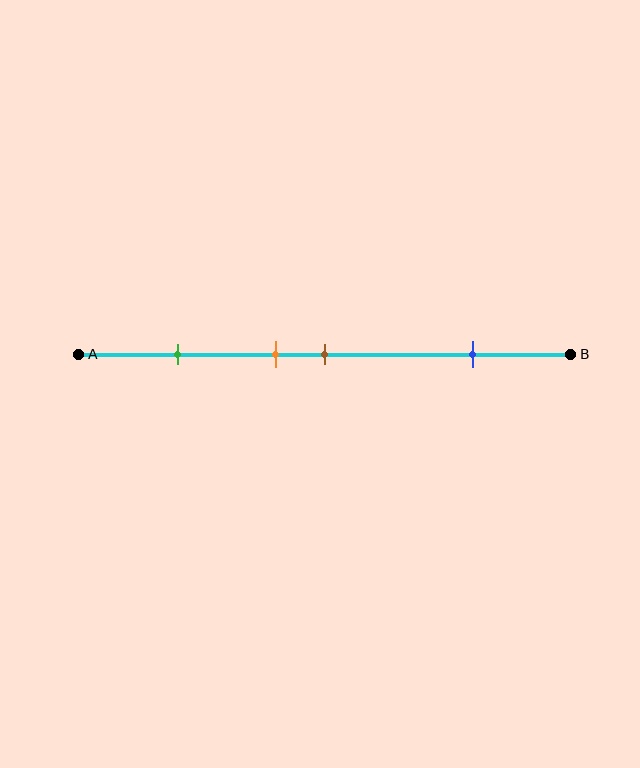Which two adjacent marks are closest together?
The orange and brown marks are the closest adjacent pair.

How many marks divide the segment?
There are 4 marks dividing the segment.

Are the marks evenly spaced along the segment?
No, the marks are not evenly spaced.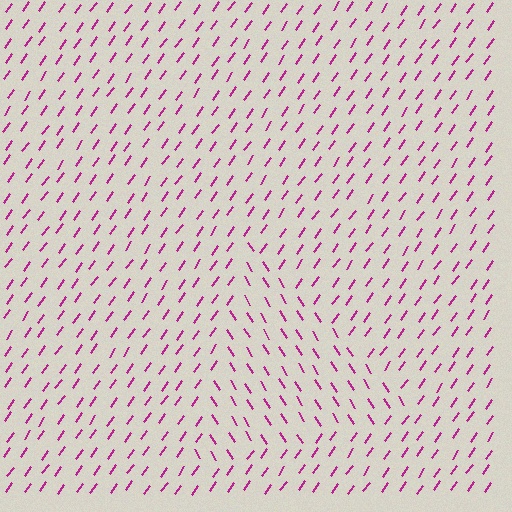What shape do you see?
I see a triangle.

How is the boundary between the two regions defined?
The boundary is defined purely by a change in line orientation (approximately 67 degrees difference). All lines are the same color and thickness.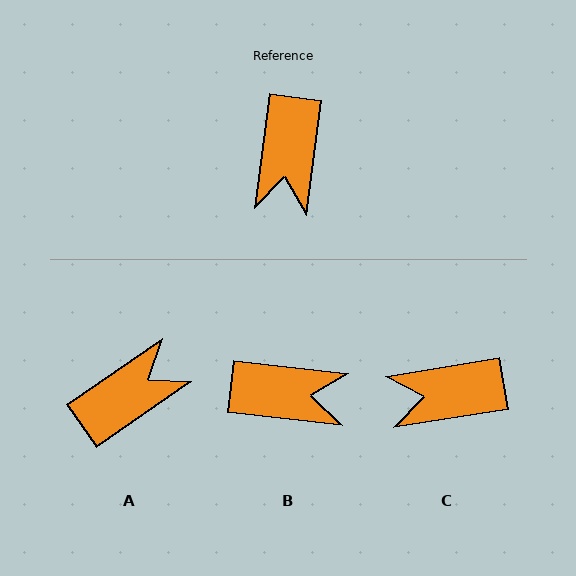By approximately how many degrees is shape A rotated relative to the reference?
Approximately 132 degrees counter-clockwise.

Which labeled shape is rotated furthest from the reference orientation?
A, about 132 degrees away.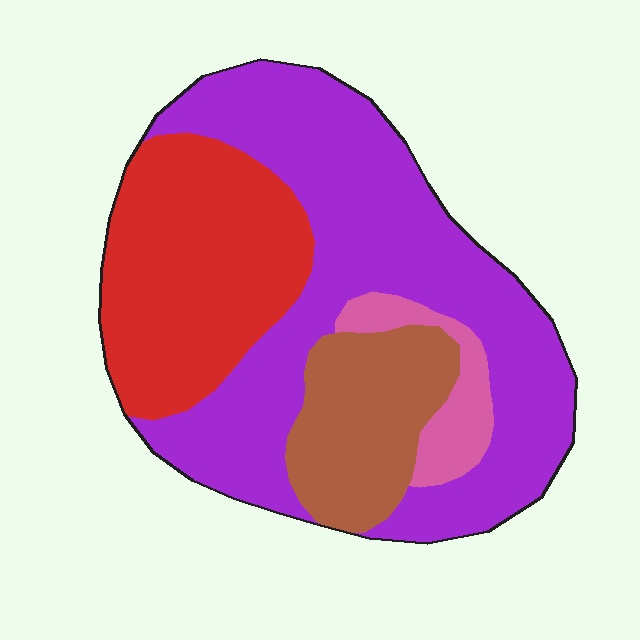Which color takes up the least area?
Pink, at roughly 5%.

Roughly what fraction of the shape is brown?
Brown takes up about one sixth (1/6) of the shape.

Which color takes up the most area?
Purple, at roughly 50%.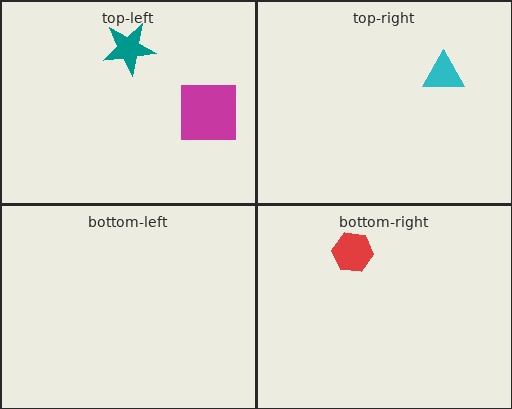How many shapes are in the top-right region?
1.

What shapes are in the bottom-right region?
The red hexagon.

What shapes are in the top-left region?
The teal star, the magenta square.